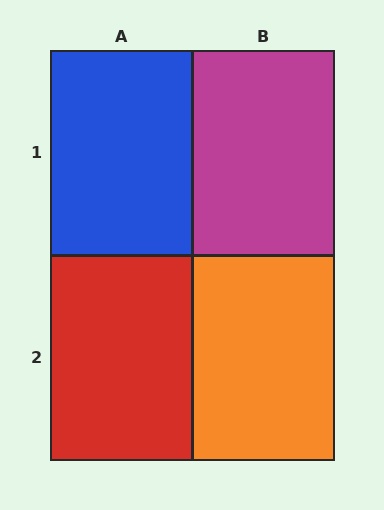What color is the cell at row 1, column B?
Magenta.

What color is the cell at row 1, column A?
Blue.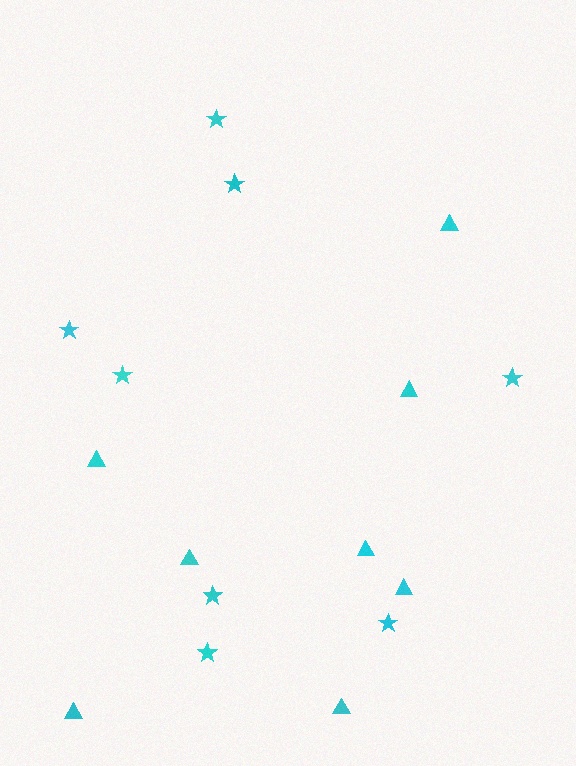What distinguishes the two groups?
There are 2 groups: one group of stars (8) and one group of triangles (8).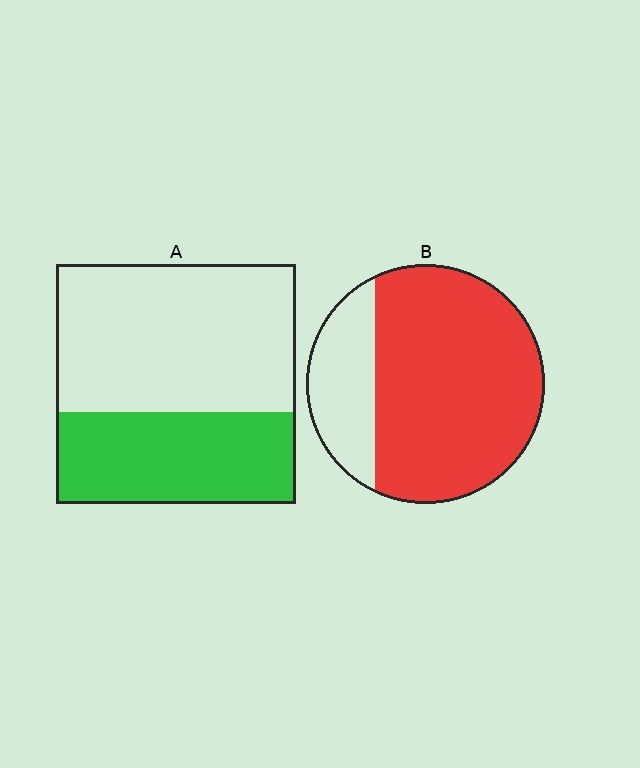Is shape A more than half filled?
No.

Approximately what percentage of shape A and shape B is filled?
A is approximately 40% and B is approximately 75%.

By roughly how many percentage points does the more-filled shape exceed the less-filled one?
By roughly 40 percentage points (B over A).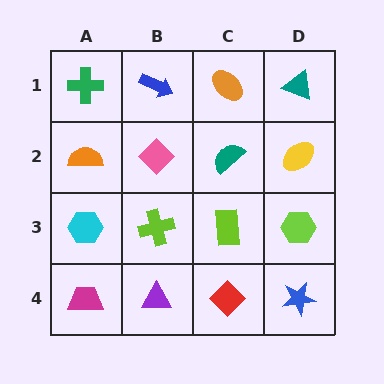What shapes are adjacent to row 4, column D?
A lime hexagon (row 3, column D), a red diamond (row 4, column C).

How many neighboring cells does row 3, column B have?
4.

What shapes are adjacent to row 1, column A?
An orange semicircle (row 2, column A), a blue arrow (row 1, column B).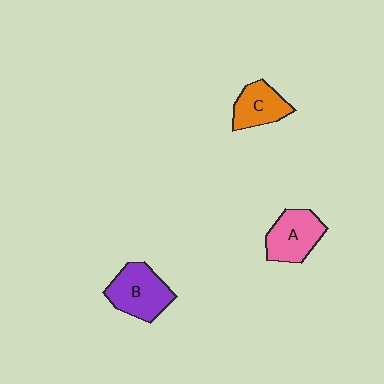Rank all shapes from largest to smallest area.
From largest to smallest: B (purple), A (pink), C (orange).